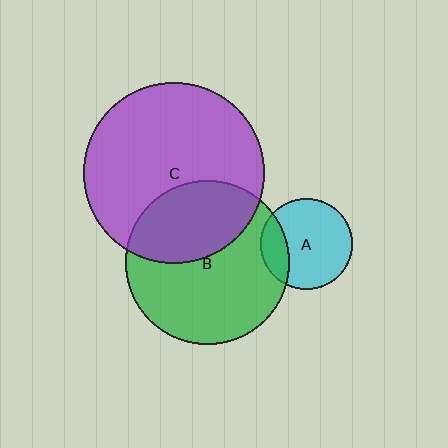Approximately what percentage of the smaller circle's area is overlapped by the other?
Approximately 20%.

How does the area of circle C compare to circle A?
Approximately 3.9 times.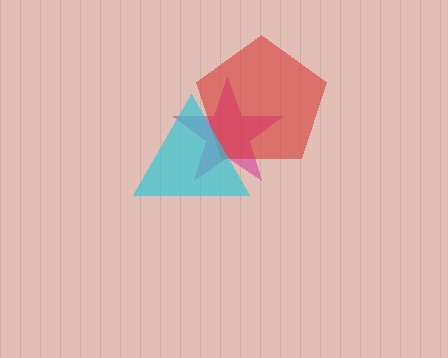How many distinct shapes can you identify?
There are 3 distinct shapes: a magenta star, a red pentagon, a cyan triangle.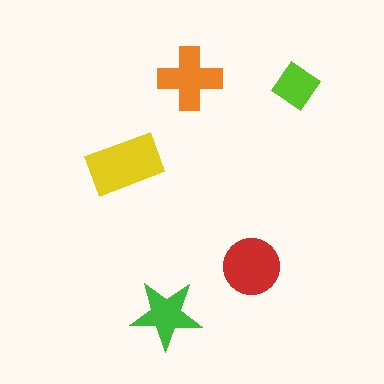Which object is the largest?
The yellow rectangle.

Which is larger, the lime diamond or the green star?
The green star.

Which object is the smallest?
The lime diamond.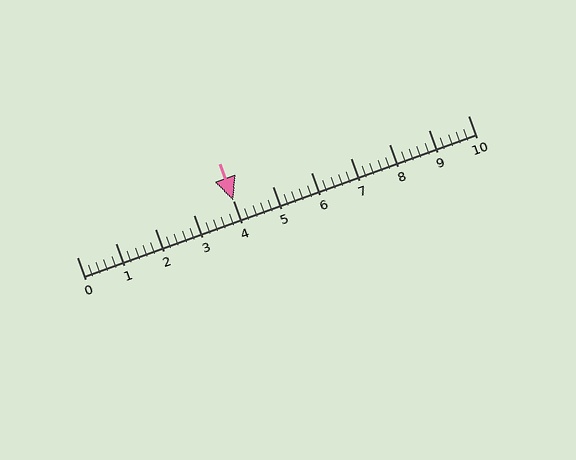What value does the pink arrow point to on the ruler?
The pink arrow points to approximately 4.0.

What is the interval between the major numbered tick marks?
The major tick marks are spaced 1 units apart.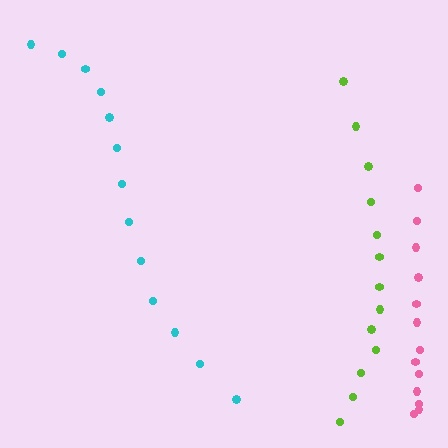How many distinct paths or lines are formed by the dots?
There are 3 distinct paths.